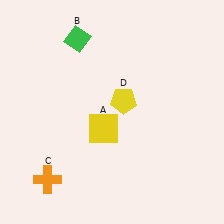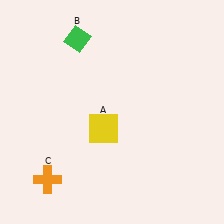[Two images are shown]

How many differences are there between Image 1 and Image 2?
There is 1 difference between the two images.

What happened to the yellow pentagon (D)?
The yellow pentagon (D) was removed in Image 2. It was in the top-right area of Image 1.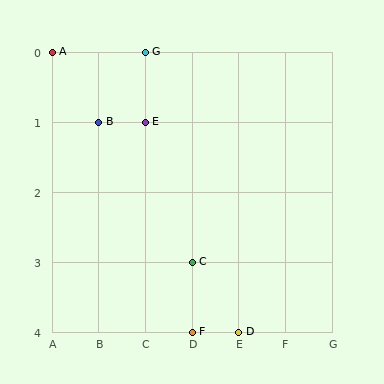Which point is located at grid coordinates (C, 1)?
Point E is at (C, 1).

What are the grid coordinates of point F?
Point F is at grid coordinates (D, 4).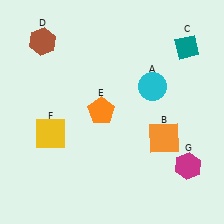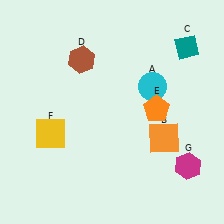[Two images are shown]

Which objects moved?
The objects that moved are: the brown hexagon (D), the orange pentagon (E).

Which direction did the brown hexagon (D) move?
The brown hexagon (D) moved right.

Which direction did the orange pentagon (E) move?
The orange pentagon (E) moved right.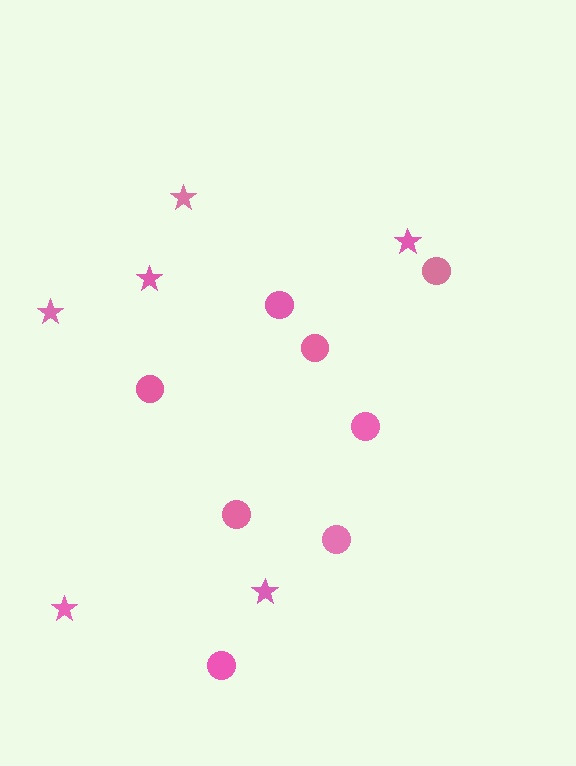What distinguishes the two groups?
There are 2 groups: one group of circles (8) and one group of stars (6).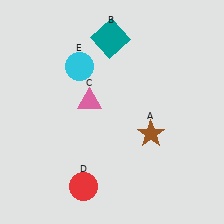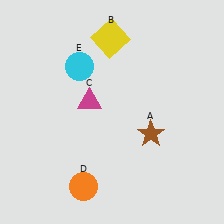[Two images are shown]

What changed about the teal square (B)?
In Image 1, B is teal. In Image 2, it changed to yellow.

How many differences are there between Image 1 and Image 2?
There are 3 differences between the two images.